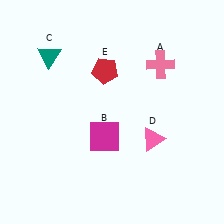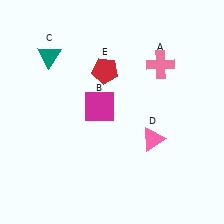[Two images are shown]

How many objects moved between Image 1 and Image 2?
1 object moved between the two images.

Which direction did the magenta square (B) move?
The magenta square (B) moved up.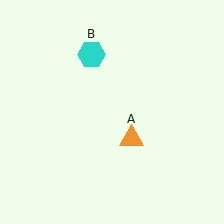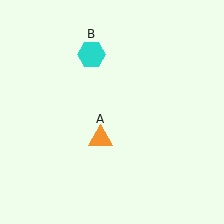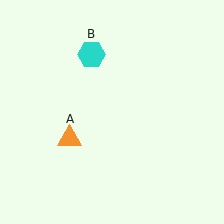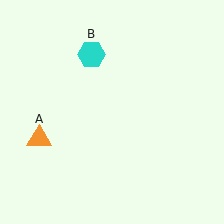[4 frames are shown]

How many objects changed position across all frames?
1 object changed position: orange triangle (object A).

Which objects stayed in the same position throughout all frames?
Cyan hexagon (object B) remained stationary.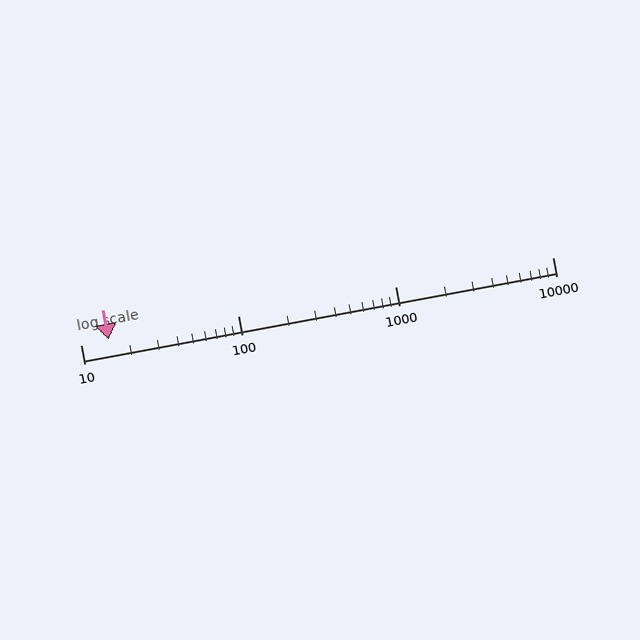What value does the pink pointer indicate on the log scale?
The pointer indicates approximately 15.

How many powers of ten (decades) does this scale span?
The scale spans 3 decades, from 10 to 10000.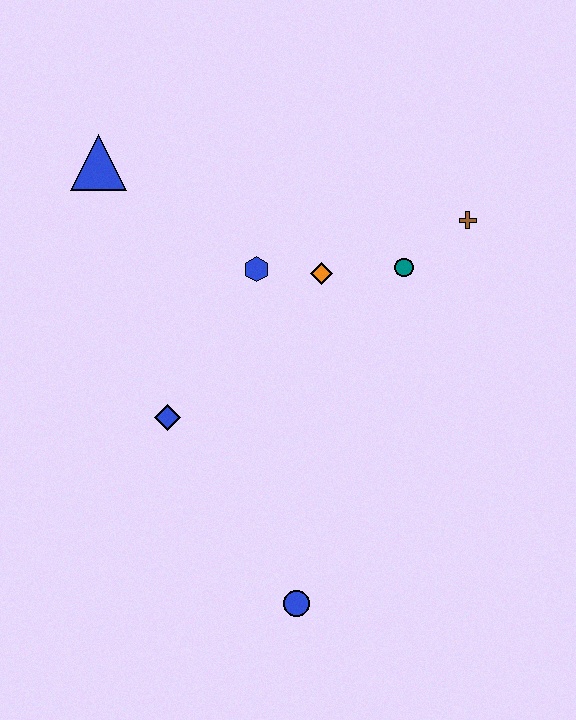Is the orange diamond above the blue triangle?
No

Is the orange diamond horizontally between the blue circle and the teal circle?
Yes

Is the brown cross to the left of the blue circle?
No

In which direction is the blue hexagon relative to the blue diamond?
The blue hexagon is above the blue diamond.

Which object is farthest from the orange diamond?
The blue circle is farthest from the orange diamond.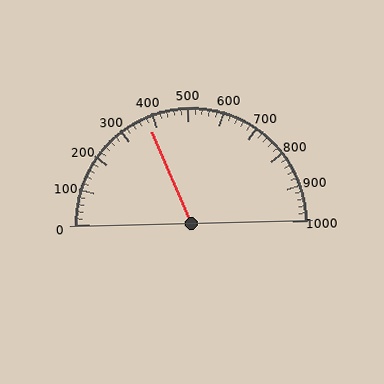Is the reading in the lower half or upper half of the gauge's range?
The reading is in the lower half of the range (0 to 1000).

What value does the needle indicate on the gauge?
The needle indicates approximately 380.